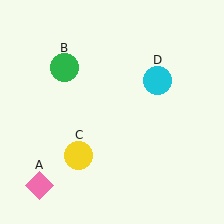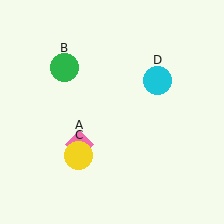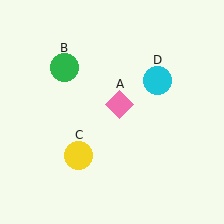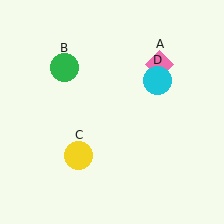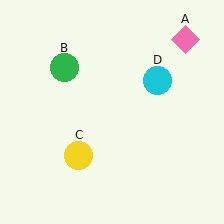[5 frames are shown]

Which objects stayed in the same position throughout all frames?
Green circle (object B) and yellow circle (object C) and cyan circle (object D) remained stationary.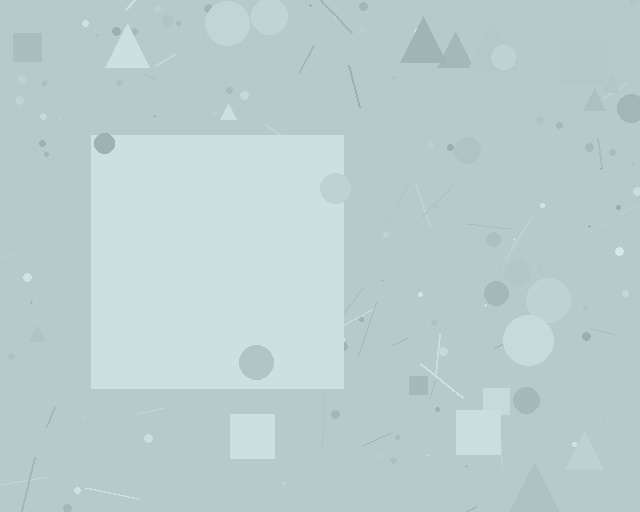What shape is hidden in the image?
A square is hidden in the image.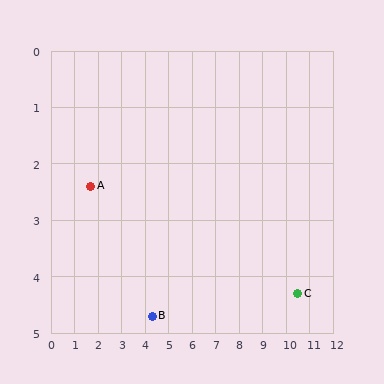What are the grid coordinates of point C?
Point C is at approximately (10.5, 4.3).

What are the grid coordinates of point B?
Point B is at approximately (4.3, 4.7).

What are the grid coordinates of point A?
Point A is at approximately (1.7, 2.4).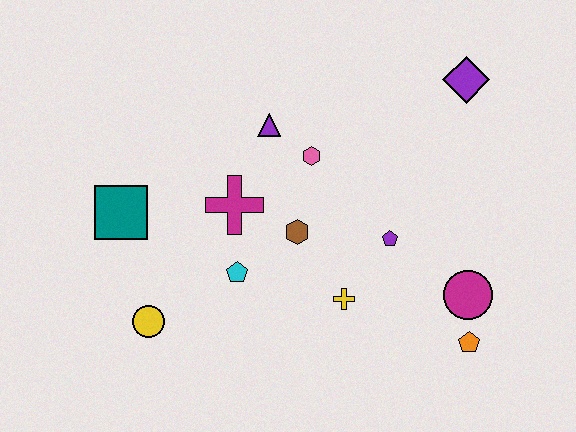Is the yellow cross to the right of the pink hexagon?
Yes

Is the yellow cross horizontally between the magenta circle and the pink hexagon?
Yes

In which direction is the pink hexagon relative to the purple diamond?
The pink hexagon is to the left of the purple diamond.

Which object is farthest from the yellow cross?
The purple diamond is farthest from the yellow cross.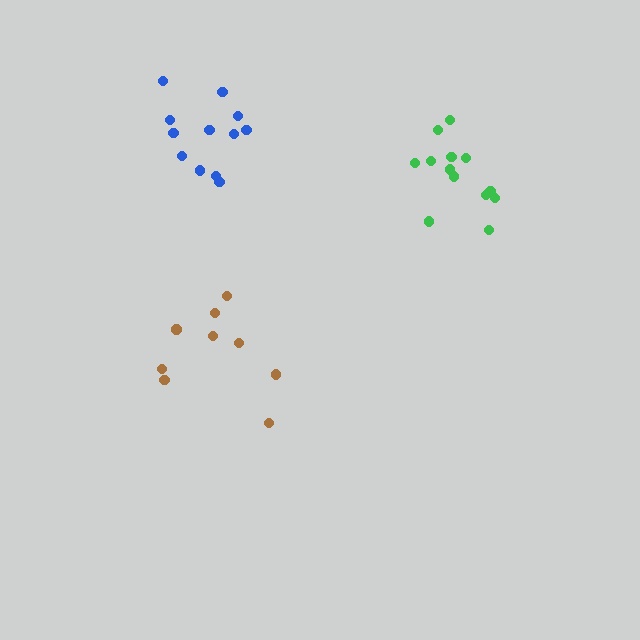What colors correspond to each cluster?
The clusters are colored: green, blue, brown.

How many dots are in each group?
Group 1: 13 dots, Group 2: 12 dots, Group 3: 9 dots (34 total).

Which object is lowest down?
The brown cluster is bottommost.